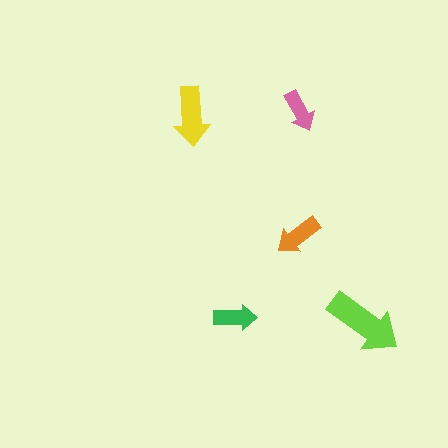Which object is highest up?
The pink arrow is topmost.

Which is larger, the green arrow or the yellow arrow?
The yellow one.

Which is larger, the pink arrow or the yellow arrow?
The yellow one.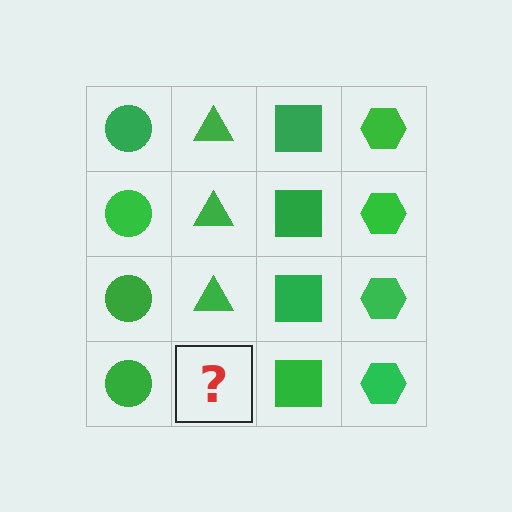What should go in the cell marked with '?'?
The missing cell should contain a green triangle.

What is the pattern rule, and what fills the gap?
The rule is that each column has a consistent shape. The gap should be filled with a green triangle.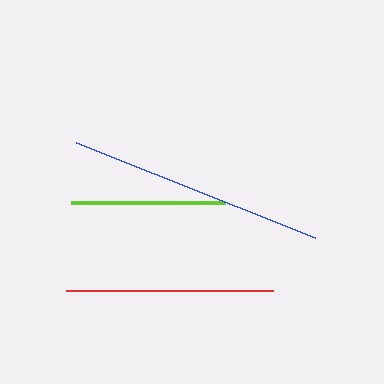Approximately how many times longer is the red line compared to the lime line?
The red line is approximately 1.4 times the length of the lime line.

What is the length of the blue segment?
The blue segment is approximately 257 pixels long.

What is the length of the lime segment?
The lime segment is approximately 153 pixels long.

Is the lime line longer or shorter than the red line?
The red line is longer than the lime line.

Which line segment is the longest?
The blue line is the longest at approximately 257 pixels.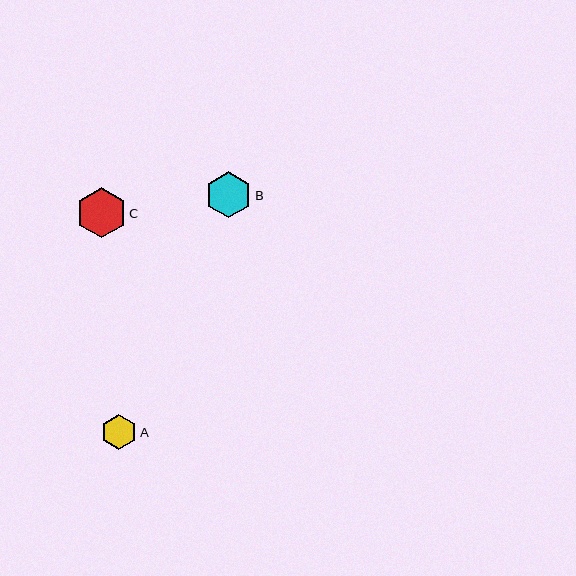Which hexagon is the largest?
Hexagon C is the largest with a size of approximately 50 pixels.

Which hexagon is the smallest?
Hexagon A is the smallest with a size of approximately 35 pixels.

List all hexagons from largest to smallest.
From largest to smallest: C, B, A.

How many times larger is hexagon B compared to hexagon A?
Hexagon B is approximately 1.3 times the size of hexagon A.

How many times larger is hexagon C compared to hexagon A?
Hexagon C is approximately 1.4 times the size of hexagon A.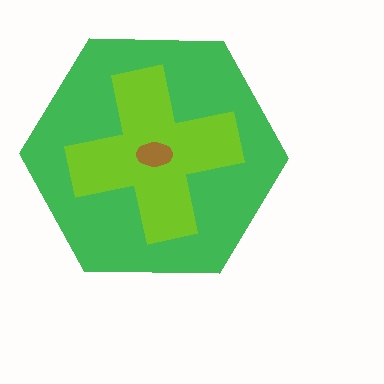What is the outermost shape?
The green hexagon.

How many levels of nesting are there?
3.